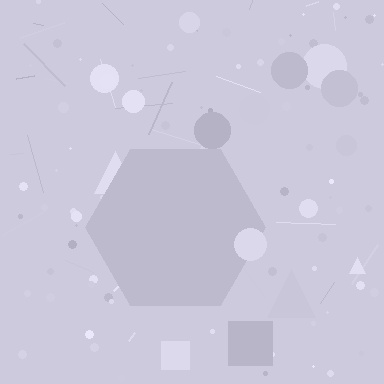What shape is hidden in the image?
A hexagon is hidden in the image.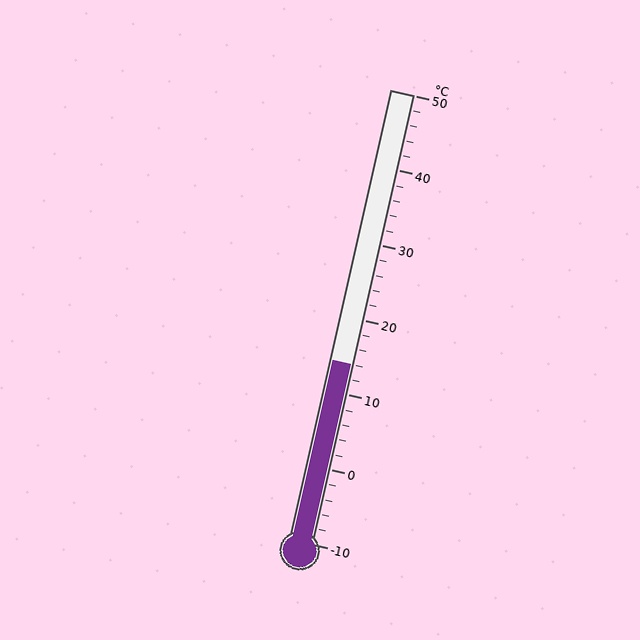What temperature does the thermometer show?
The thermometer shows approximately 14°C.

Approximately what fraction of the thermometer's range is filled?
The thermometer is filled to approximately 40% of its range.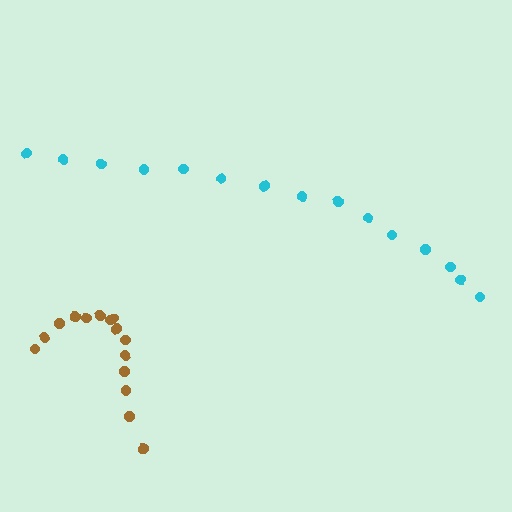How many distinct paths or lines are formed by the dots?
There are 2 distinct paths.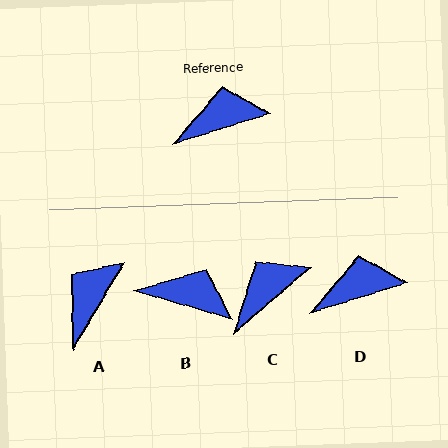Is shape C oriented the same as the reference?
No, it is off by about 24 degrees.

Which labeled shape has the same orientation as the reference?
D.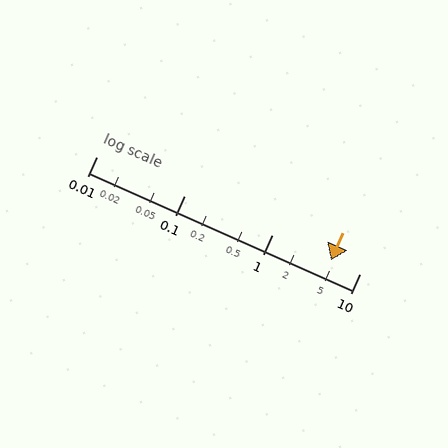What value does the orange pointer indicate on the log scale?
The pointer indicates approximately 4.7.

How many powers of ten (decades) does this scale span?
The scale spans 3 decades, from 0.01 to 10.